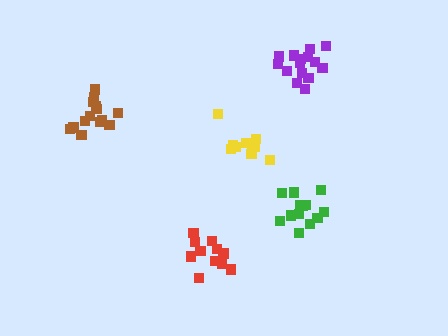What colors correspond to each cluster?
The clusters are colored: green, purple, red, brown, yellow.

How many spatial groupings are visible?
There are 5 spatial groupings.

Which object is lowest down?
The red cluster is bottommost.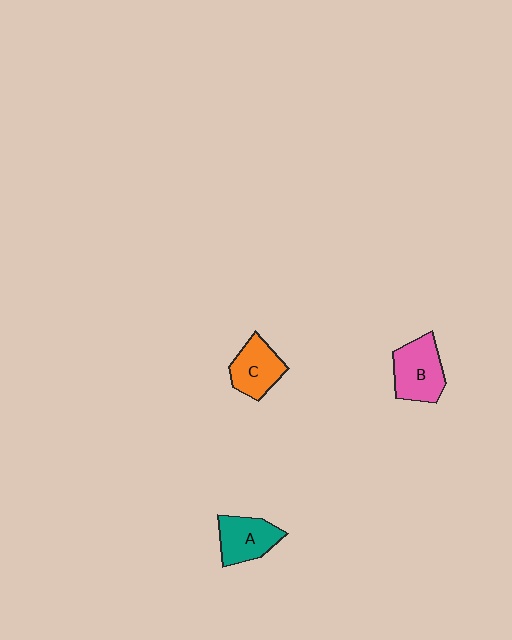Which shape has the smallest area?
Shape C (orange).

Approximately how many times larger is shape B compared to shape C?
Approximately 1.2 times.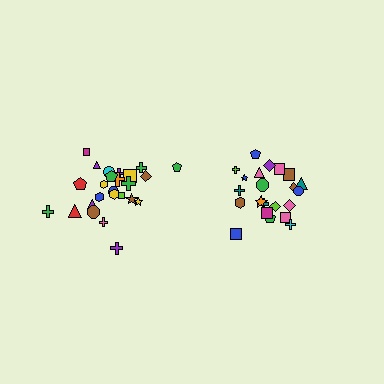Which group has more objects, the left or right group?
The left group.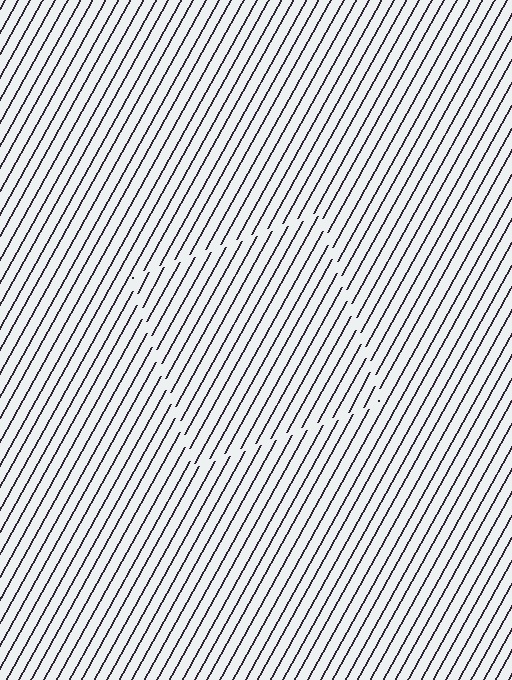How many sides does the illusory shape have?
4 sides — the line-ends trace a square.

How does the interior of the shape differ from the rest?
The interior of the shape contains the same grating, shifted by half a period — the contour is defined by the phase discontinuity where line-ends from the inner and outer gratings abut.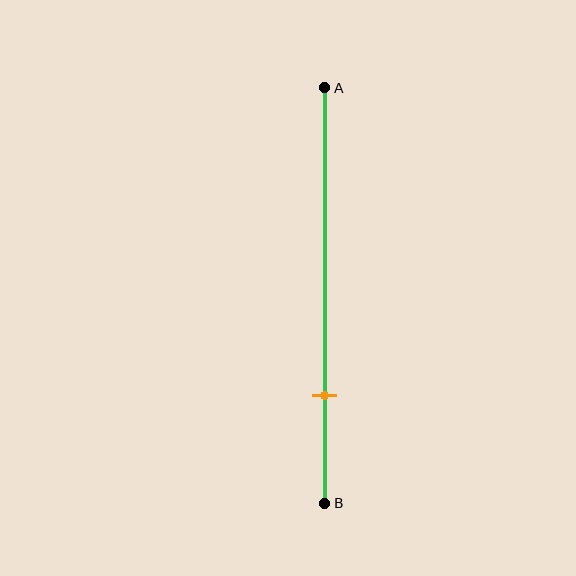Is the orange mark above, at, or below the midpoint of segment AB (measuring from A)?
The orange mark is below the midpoint of segment AB.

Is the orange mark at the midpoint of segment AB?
No, the mark is at about 75% from A, not at the 50% midpoint.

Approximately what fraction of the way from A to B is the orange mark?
The orange mark is approximately 75% of the way from A to B.